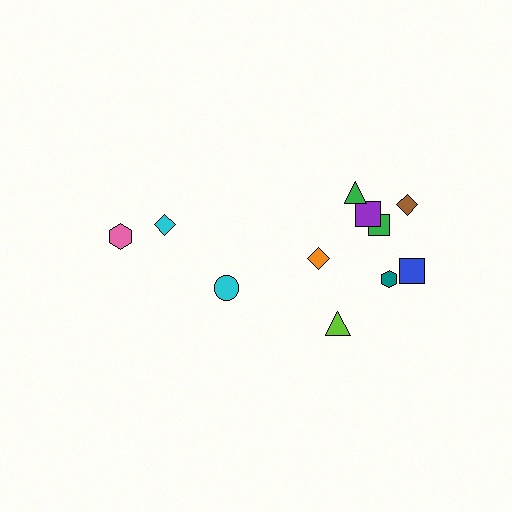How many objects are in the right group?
There are 8 objects.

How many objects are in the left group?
There are 3 objects.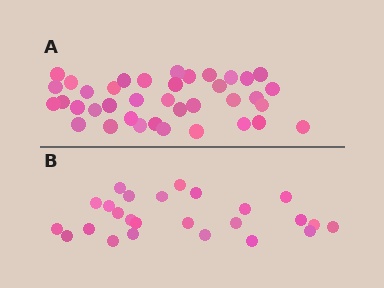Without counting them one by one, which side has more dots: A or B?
Region A (the top region) has more dots.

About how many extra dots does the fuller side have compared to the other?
Region A has approximately 15 more dots than region B.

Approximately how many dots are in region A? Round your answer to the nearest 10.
About 40 dots. (The exact count is 38, which rounds to 40.)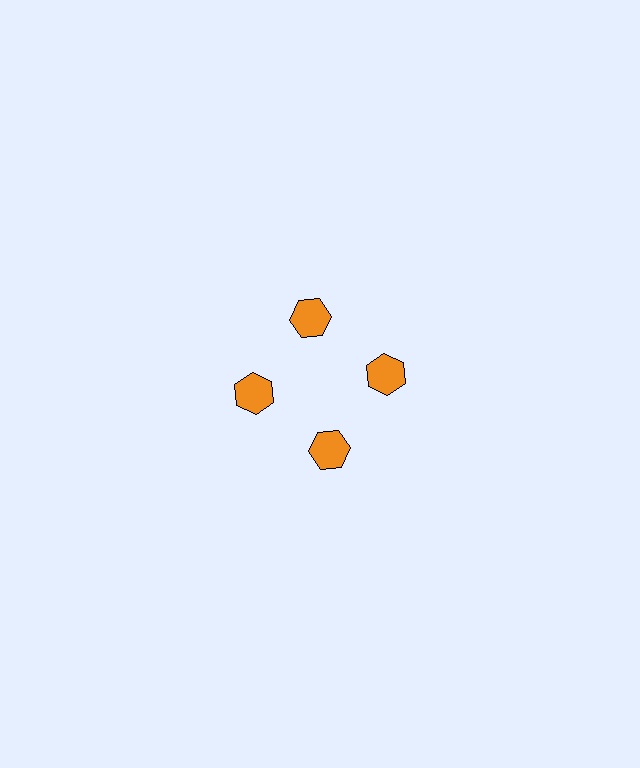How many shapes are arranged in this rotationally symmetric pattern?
There are 4 shapes, arranged in 4 groups of 1.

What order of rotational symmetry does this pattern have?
This pattern has 4-fold rotational symmetry.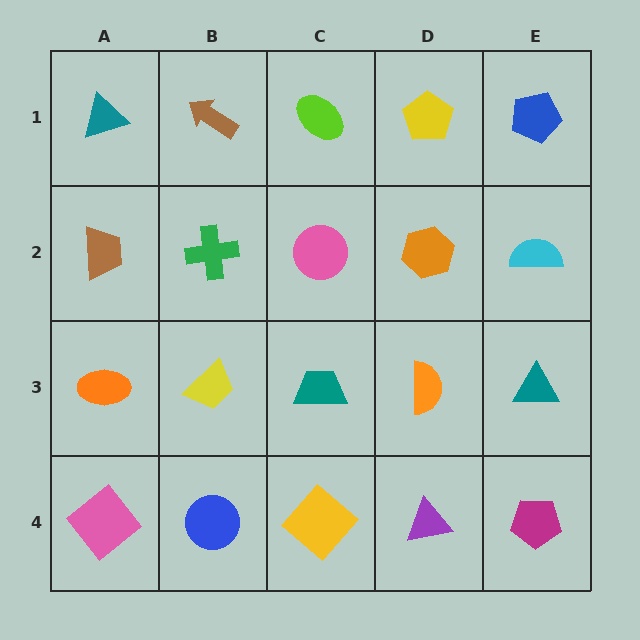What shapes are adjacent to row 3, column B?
A green cross (row 2, column B), a blue circle (row 4, column B), an orange ellipse (row 3, column A), a teal trapezoid (row 3, column C).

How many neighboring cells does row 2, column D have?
4.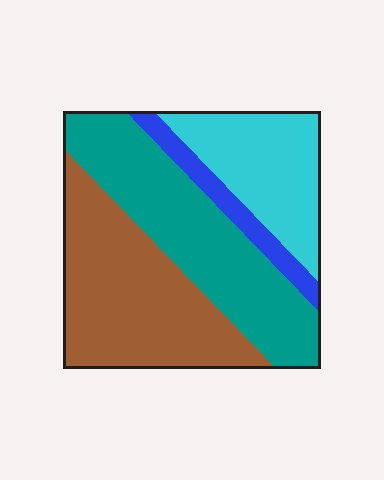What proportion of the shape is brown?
Brown takes up about three eighths (3/8) of the shape.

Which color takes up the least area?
Blue, at roughly 10%.